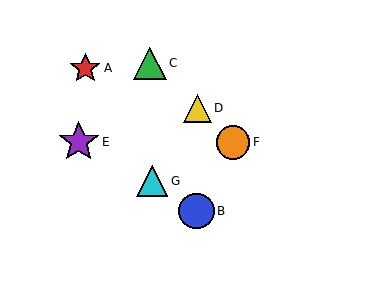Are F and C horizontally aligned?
No, F is at y≈142 and C is at y≈63.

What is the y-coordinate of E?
Object E is at y≈142.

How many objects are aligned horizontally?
2 objects (E, F) are aligned horizontally.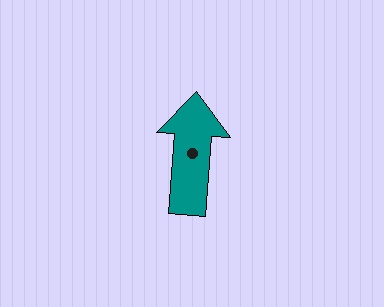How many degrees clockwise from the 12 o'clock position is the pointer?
Approximately 4 degrees.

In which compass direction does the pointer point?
North.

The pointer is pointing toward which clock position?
Roughly 12 o'clock.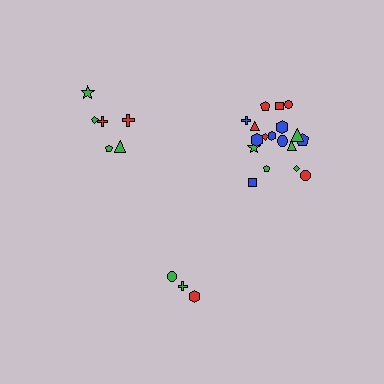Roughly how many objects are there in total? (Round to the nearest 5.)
Roughly 25 objects in total.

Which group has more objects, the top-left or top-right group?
The top-right group.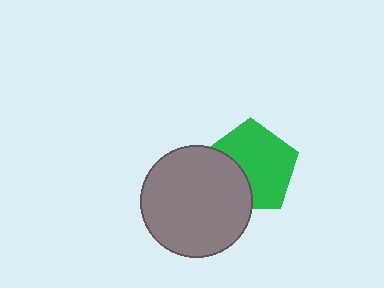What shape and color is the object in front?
The object in front is a gray circle.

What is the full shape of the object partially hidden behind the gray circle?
The partially hidden object is a green pentagon.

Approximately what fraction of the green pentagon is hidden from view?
Roughly 33% of the green pentagon is hidden behind the gray circle.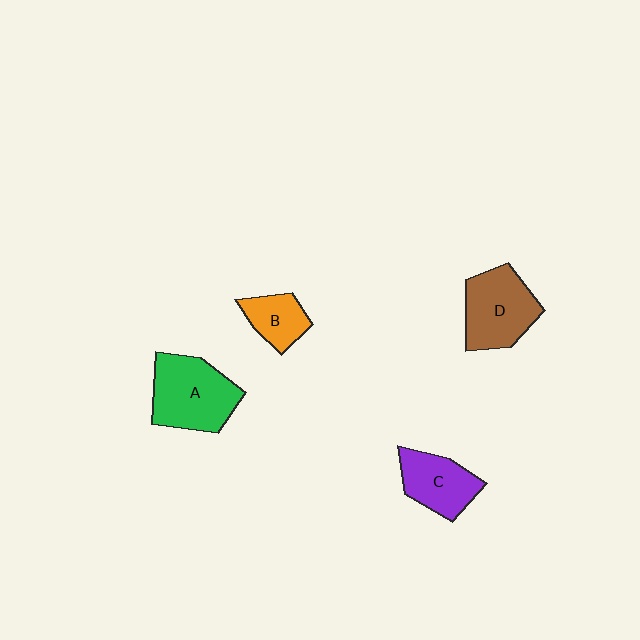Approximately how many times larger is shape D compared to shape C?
Approximately 1.3 times.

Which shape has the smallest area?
Shape B (orange).